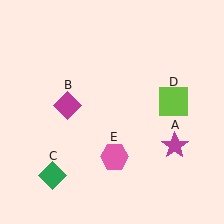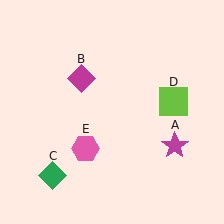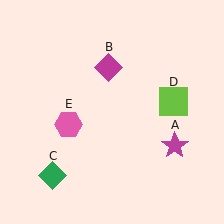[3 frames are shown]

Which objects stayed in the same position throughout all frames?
Magenta star (object A) and green diamond (object C) and lime square (object D) remained stationary.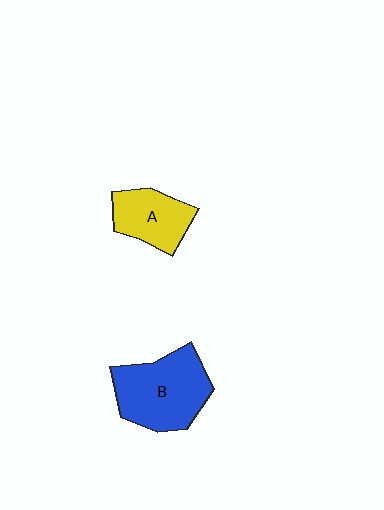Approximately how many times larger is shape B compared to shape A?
Approximately 1.6 times.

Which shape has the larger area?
Shape B (blue).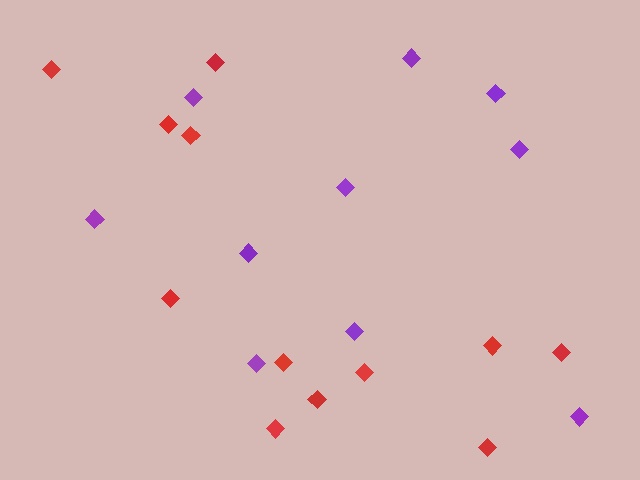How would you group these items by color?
There are 2 groups: one group of purple diamonds (10) and one group of red diamonds (12).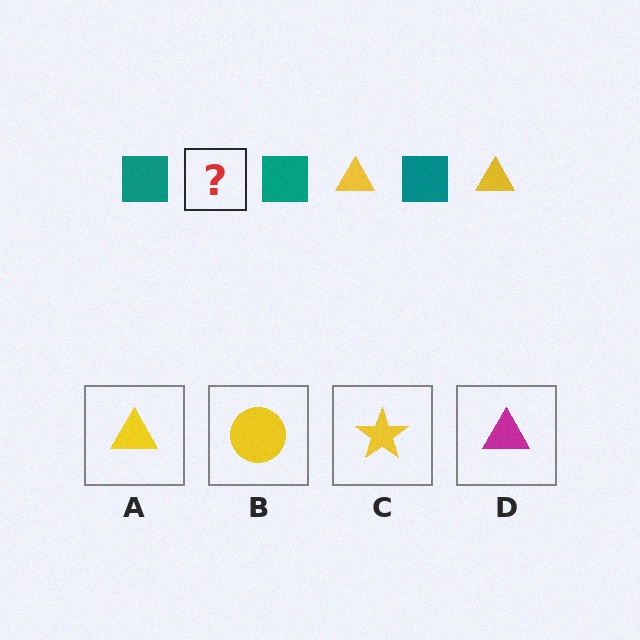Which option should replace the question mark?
Option A.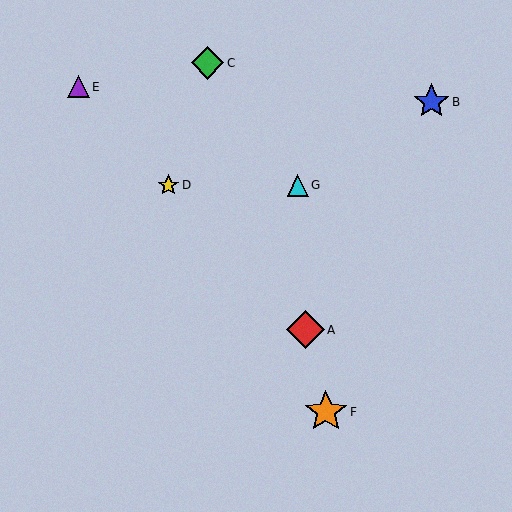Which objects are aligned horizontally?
Objects D, G are aligned horizontally.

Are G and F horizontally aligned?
No, G is at y≈185 and F is at y≈412.